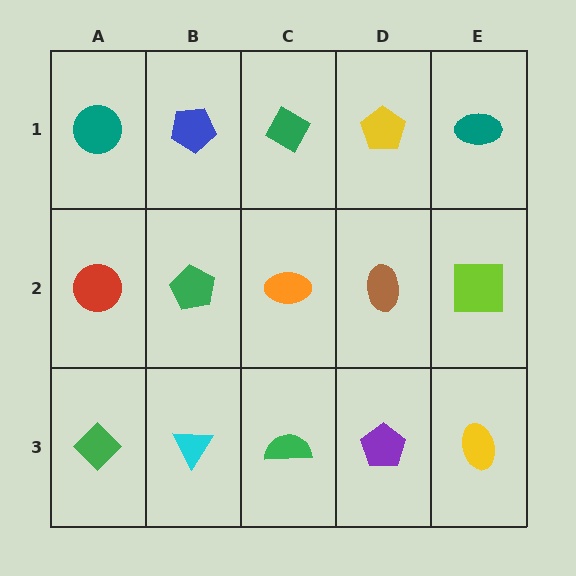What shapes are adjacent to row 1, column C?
An orange ellipse (row 2, column C), a blue pentagon (row 1, column B), a yellow pentagon (row 1, column D).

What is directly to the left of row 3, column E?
A purple pentagon.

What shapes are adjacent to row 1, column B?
A green pentagon (row 2, column B), a teal circle (row 1, column A), a green diamond (row 1, column C).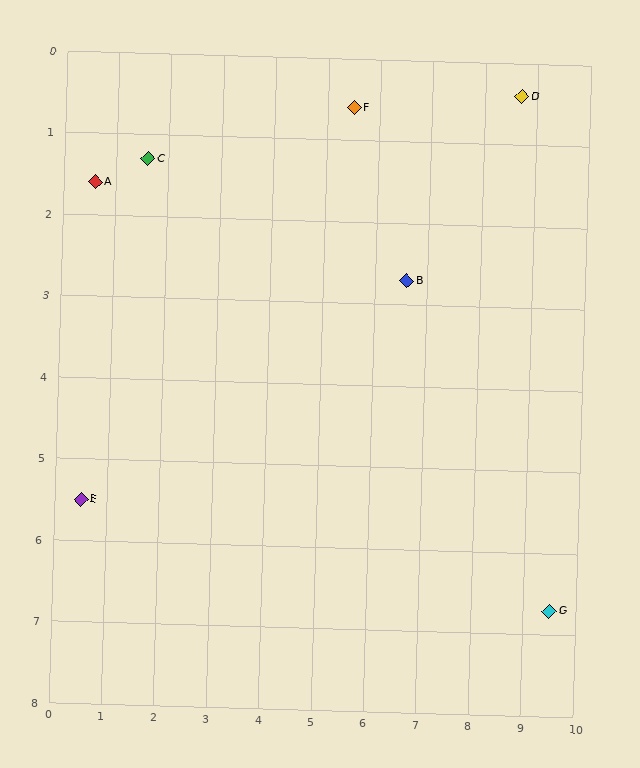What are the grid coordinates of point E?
Point E is at approximately (0.5, 5.5).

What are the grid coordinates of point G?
Point G is at approximately (9.5, 6.7).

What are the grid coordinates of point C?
Point C is at approximately (1.6, 1.3).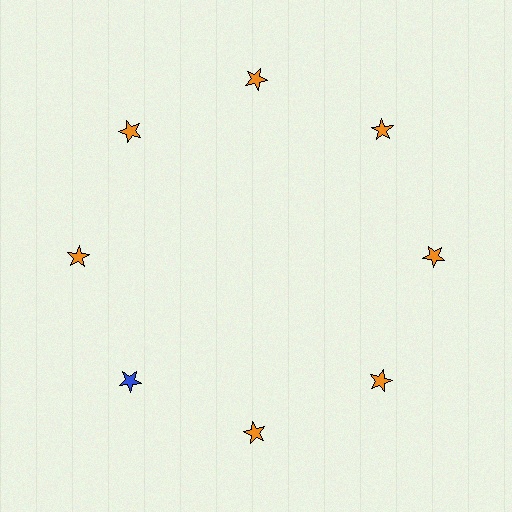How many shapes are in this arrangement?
There are 8 shapes arranged in a ring pattern.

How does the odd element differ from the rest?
It has a different color: blue instead of orange.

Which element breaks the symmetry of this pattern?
The blue star at roughly the 8 o'clock position breaks the symmetry. All other shapes are orange stars.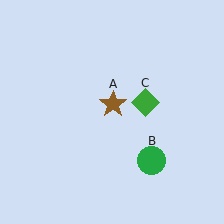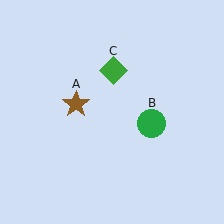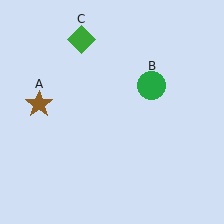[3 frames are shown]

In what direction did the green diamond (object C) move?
The green diamond (object C) moved up and to the left.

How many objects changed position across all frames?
3 objects changed position: brown star (object A), green circle (object B), green diamond (object C).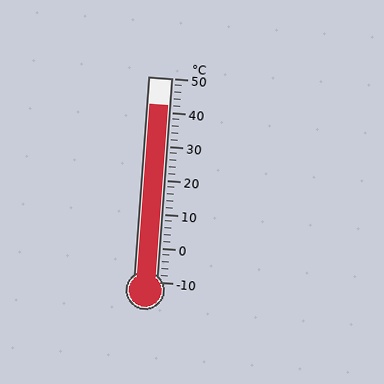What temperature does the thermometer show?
The thermometer shows approximately 42°C.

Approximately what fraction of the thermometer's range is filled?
The thermometer is filled to approximately 85% of its range.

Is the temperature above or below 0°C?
The temperature is above 0°C.